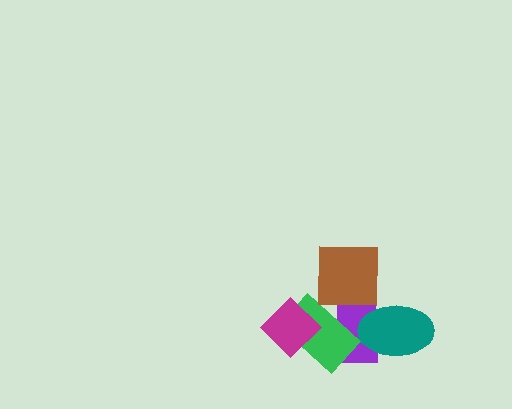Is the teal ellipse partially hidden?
No, no other shape covers it.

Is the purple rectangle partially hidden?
Yes, it is partially covered by another shape.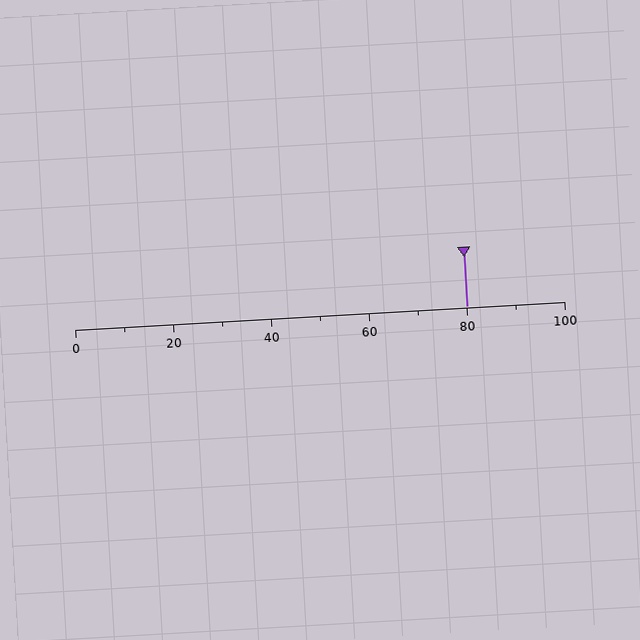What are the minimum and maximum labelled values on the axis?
The axis runs from 0 to 100.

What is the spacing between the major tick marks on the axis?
The major ticks are spaced 20 apart.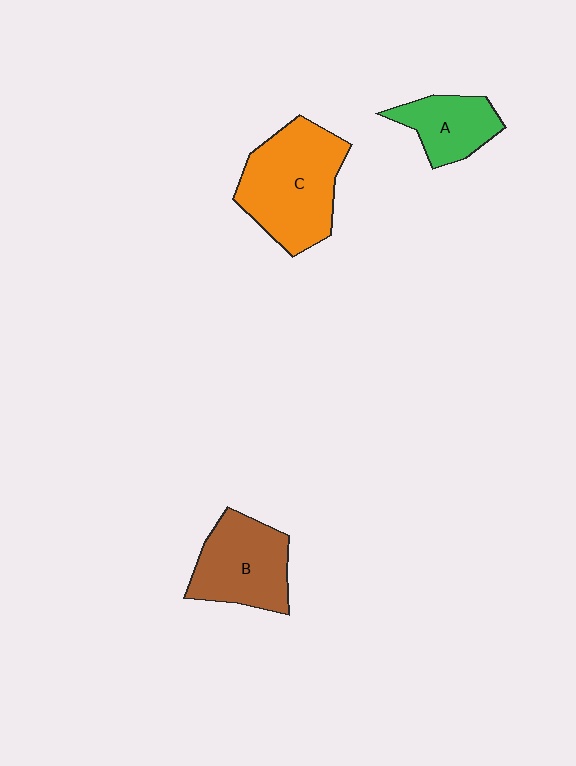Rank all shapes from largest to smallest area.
From largest to smallest: C (orange), B (brown), A (green).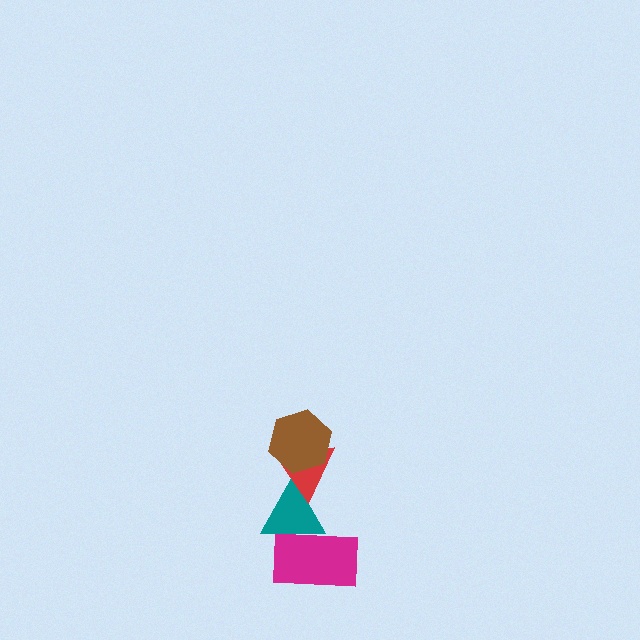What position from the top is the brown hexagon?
The brown hexagon is 1st from the top.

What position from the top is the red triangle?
The red triangle is 2nd from the top.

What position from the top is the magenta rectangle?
The magenta rectangle is 4th from the top.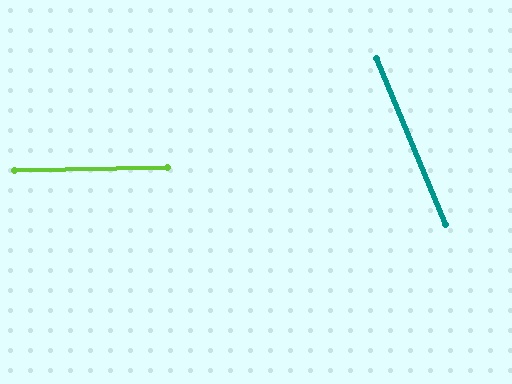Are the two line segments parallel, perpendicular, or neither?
Neither parallel nor perpendicular — they differ by about 68°.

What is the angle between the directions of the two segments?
Approximately 68 degrees.